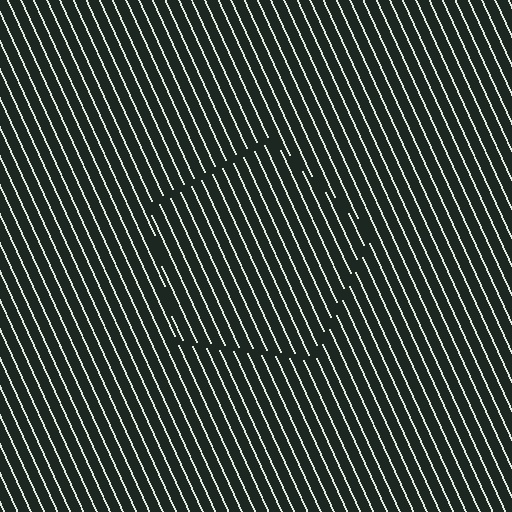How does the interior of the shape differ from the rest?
The interior of the shape contains the same grating, shifted by half a period — the contour is defined by the phase discontinuity where line-ends from the inner and outer gratings abut.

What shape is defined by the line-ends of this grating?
An illusory pentagon. The interior of the shape contains the same grating, shifted by half a period — the contour is defined by the phase discontinuity where line-ends from the inner and outer gratings abut.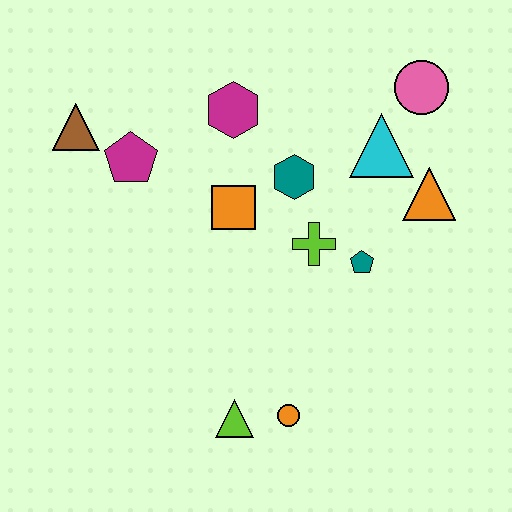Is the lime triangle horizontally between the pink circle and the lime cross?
No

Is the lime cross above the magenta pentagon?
No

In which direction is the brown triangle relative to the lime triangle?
The brown triangle is above the lime triangle.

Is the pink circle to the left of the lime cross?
No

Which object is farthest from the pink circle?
The lime triangle is farthest from the pink circle.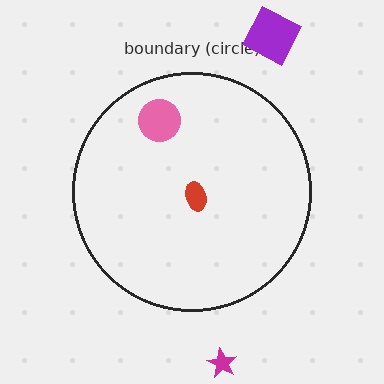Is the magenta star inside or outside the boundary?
Outside.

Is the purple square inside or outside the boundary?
Outside.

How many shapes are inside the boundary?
2 inside, 2 outside.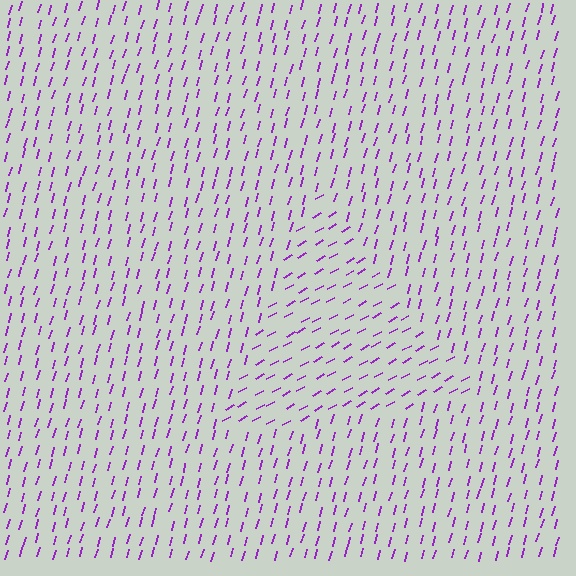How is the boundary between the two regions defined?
The boundary is defined purely by a change in line orientation (approximately 45 degrees difference). All lines are the same color and thickness.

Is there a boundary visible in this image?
Yes, there is a texture boundary formed by a change in line orientation.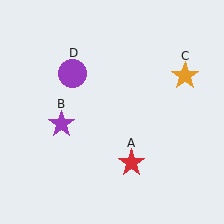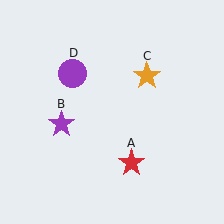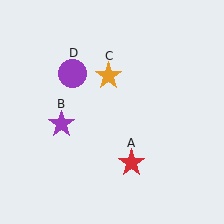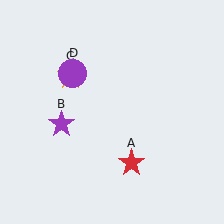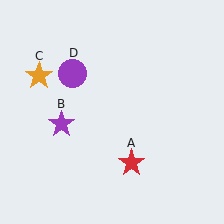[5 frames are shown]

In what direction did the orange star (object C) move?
The orange star (object C) moved left.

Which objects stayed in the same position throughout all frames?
Red star (object A) and purple star (object B) and purple circle (object D) remained stationary.